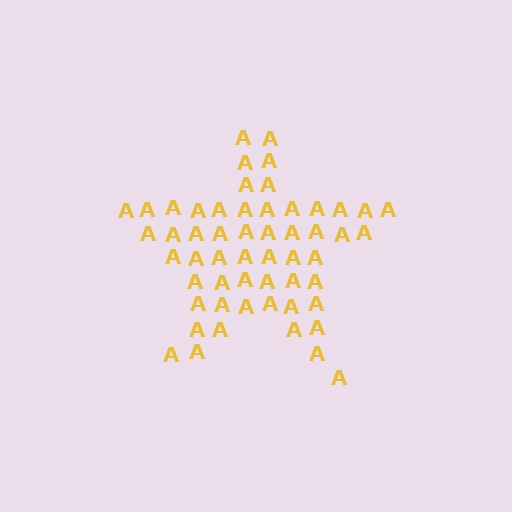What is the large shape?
The large shape is a star.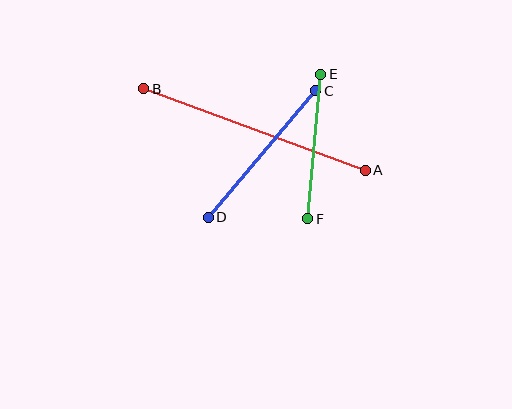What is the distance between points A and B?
The distance is approximately 236 pixels.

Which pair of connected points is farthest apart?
Points A and B are farthest apart.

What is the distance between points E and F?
The distance is approximately 145 pixels.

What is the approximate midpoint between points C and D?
The midpoint is at approximately (262, 154) pixels.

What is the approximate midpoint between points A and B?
The midpoint is at approximately (255, 130) pixels.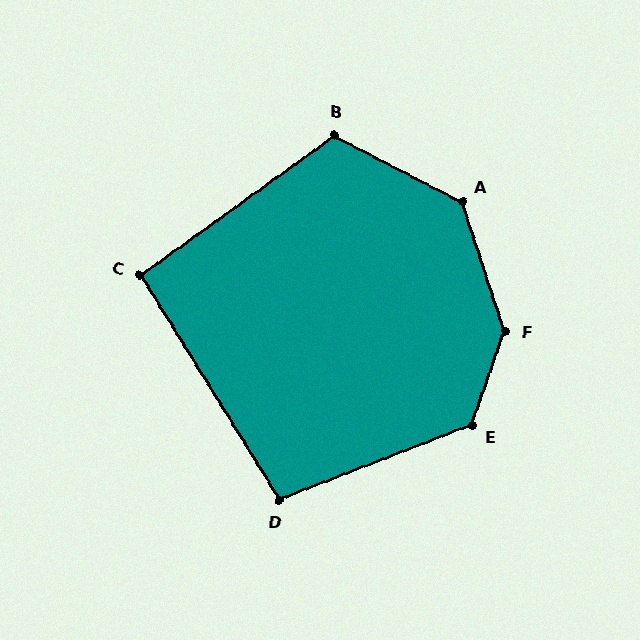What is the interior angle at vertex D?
Approximately 100 degrees (obtuse).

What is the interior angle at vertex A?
Approximately 135 degrees (obtuse).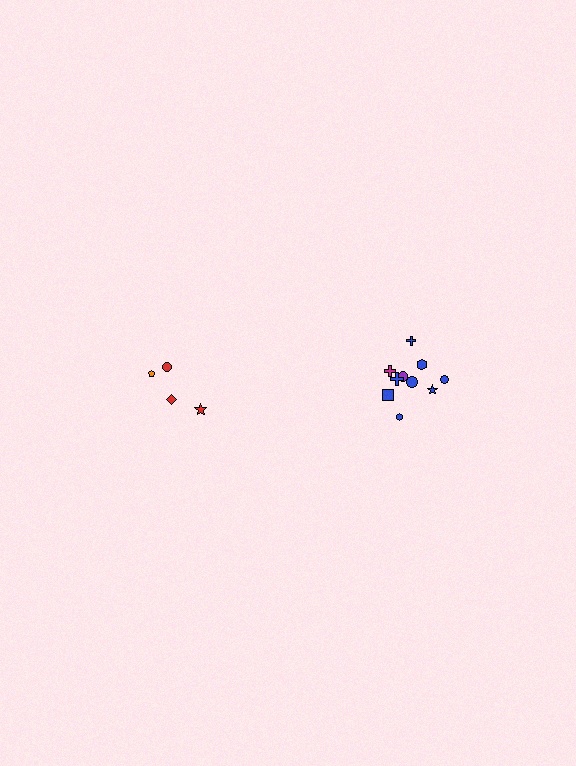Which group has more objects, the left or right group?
The right group.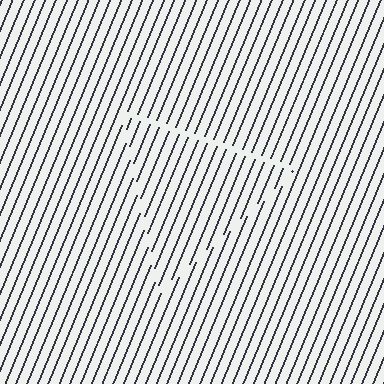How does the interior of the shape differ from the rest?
The interior of the shape contains the same grating, shifted by half a period — the contour is defined by the phase discontinuity where line-ends from the inner and outer gratings abut.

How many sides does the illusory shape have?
3 sides — the line-ends trace a triangle.